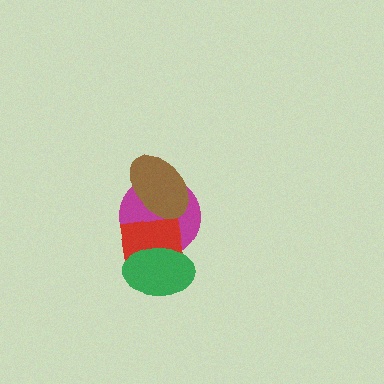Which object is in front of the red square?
The green ellipse is in front of the red square.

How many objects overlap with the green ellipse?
2 objects overlap with the green ellipse.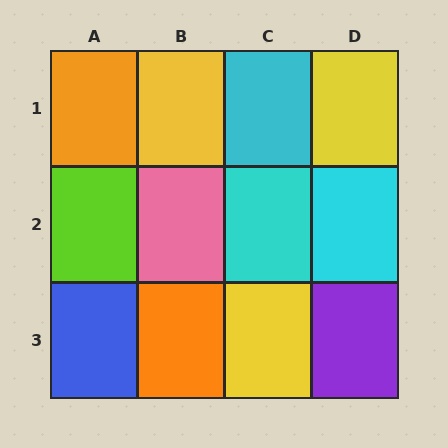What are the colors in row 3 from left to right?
Blue, orange, yellow, purple.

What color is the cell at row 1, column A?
Orange.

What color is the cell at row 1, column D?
Yellow.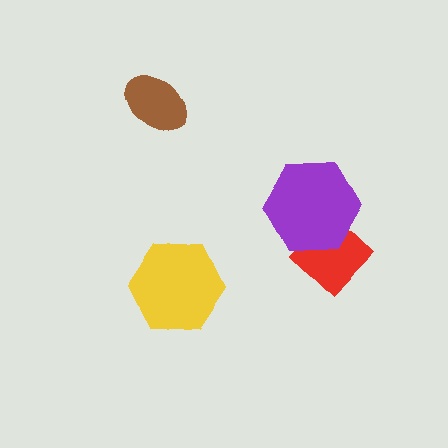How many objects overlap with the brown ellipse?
0 objects overlap with the brown ellipse.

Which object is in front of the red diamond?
The purple hexagon is in front of the red diamond.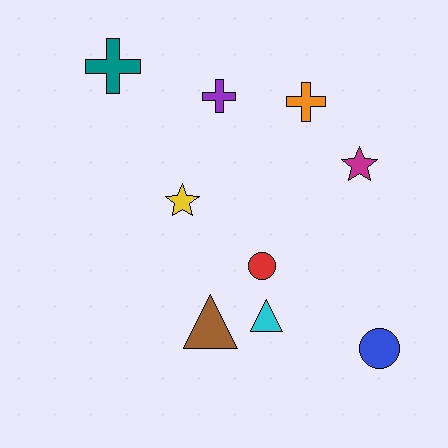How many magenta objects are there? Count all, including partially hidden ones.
There is 1 magenta object.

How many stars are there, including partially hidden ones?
There are 2 stars.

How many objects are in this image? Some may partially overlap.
There are 9 objects.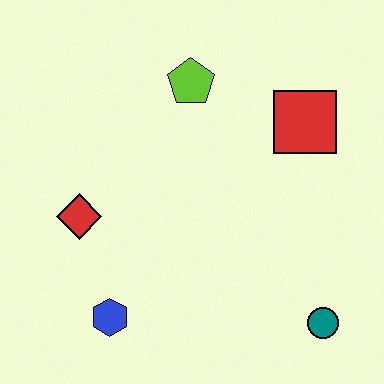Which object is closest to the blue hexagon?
The red diamond is closest to the blue hexagon.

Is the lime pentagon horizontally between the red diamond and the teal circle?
Yes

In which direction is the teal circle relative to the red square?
The teal circle is below the red square.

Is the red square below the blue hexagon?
No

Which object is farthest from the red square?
The blue hexagon is farthest from the red square.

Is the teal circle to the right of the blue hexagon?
Yes